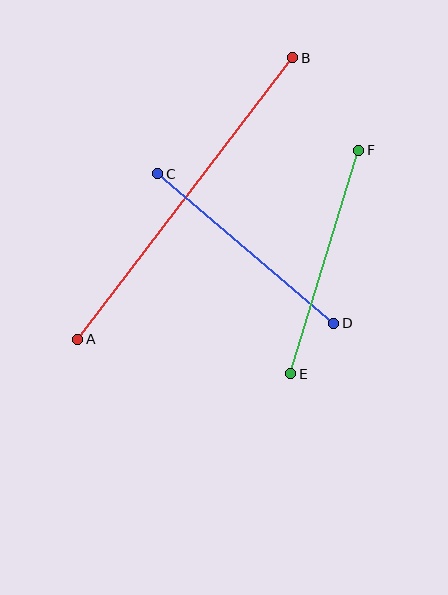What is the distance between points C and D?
The distance is approximately 231 pixels.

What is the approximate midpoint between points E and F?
The midpoint is at approximately (325, 262) pixels.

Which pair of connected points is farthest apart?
Points A and B are farthest apart.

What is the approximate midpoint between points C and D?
The midpoint is at approximately (246, 248) pixels.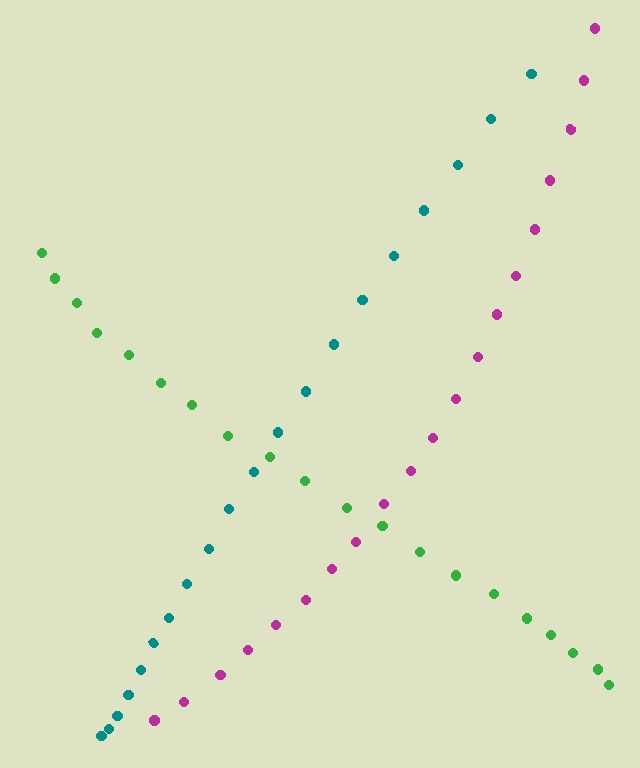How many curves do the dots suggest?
There are 3 distinct paths.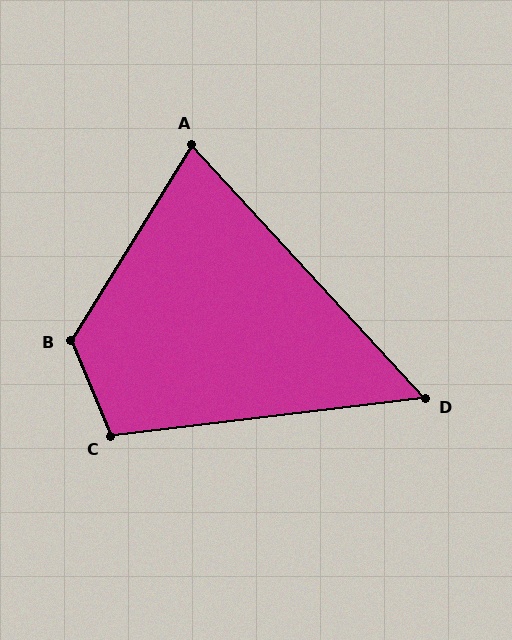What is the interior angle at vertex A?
Approximately 74 degrees (acute).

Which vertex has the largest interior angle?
B, at approximately 126 degrees.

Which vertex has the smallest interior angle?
D, at approximately 54 degrees.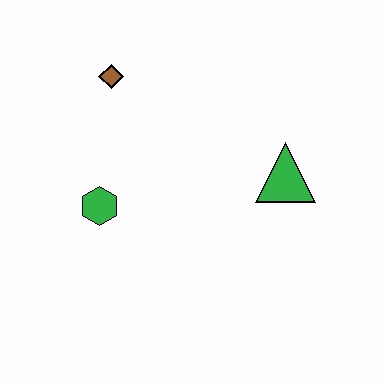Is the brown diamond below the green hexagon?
No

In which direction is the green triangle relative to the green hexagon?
The green triangle is to the right of the green hexagon.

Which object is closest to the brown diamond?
The green hexagon is closest to the brown diamond.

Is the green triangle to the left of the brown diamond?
No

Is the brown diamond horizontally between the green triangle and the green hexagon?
Yes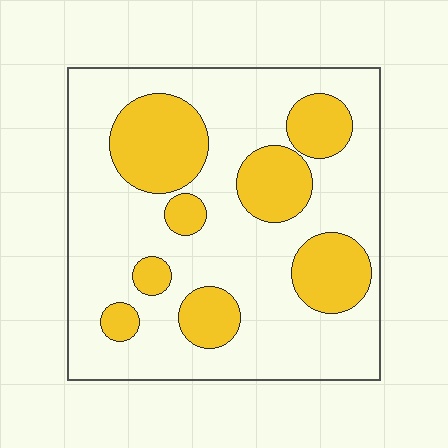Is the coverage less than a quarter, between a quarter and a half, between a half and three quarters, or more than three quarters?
Between a quarter and a half.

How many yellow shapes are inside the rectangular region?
8.